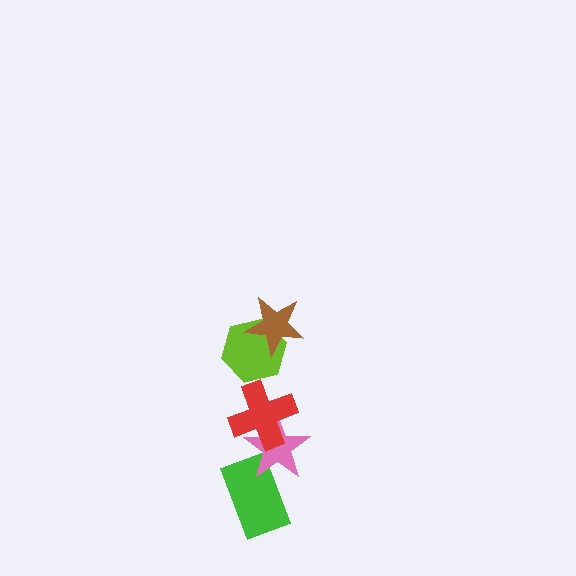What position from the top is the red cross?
The red cross is 3rd from the top.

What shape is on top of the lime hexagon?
The brown star is on top of the lime hexagon.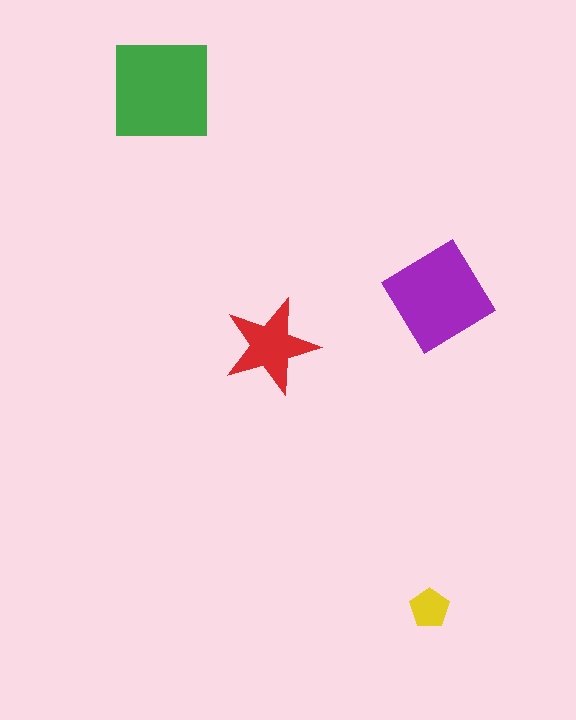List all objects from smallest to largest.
The yellow pentagon, the red star, the purple diamond, the green square.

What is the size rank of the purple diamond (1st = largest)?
2nd.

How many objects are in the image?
There are 4 objects in the image.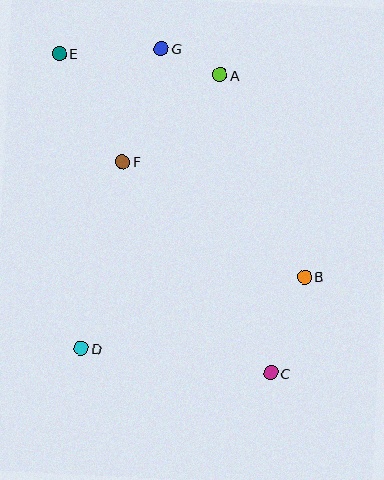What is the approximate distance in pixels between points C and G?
The distance between C and G is approximately 343 pixels.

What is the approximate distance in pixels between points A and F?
The distance between A and F is approximately 130 pixels.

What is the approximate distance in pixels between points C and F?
The distance between C and F is approximately 258 pixels.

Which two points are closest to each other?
Points A and G are closest to each other.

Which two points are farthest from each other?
Points C and E are farthest from each other.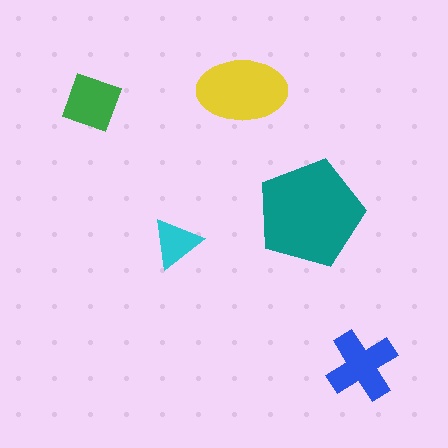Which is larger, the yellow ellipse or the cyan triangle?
The yellow ellipse.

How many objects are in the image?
There are 5 objects in the image.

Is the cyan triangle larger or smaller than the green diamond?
Smaller.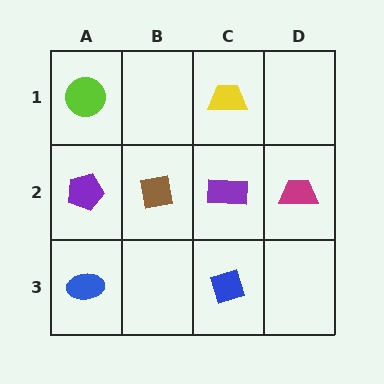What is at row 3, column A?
A blue ellipse.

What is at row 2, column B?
A brown square.